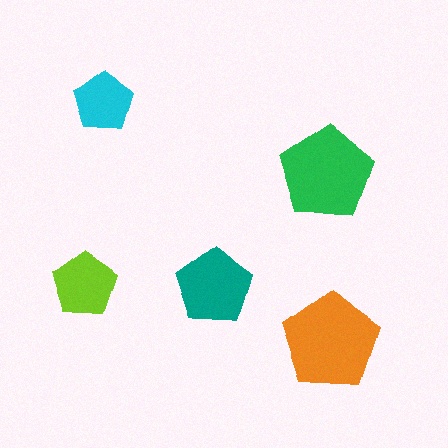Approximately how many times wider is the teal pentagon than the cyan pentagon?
About 1.5 times wider.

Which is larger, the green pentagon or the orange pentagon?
The orange one.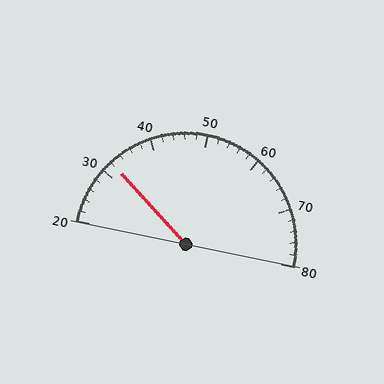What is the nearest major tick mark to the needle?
The nearest major tick mark is 30.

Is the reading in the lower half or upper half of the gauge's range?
The reading is in the lower half of the range (20 to 80).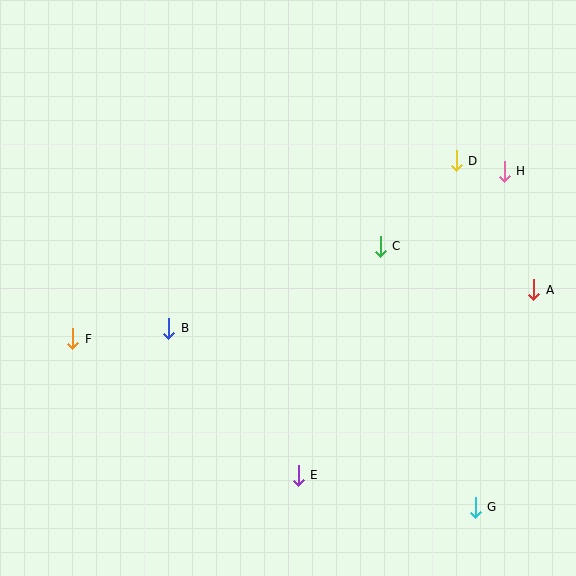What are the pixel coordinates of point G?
Point G is at (475, 507).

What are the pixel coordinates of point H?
Point H is at (504, 171).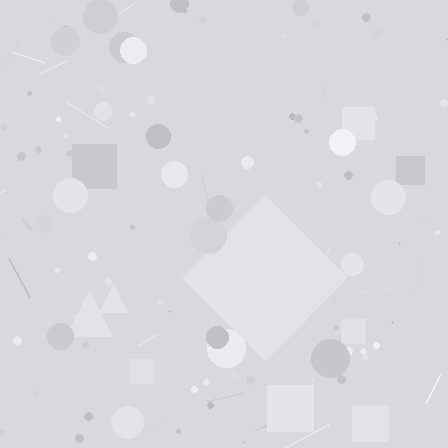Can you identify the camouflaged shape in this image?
The camouflaged shape is a diamond.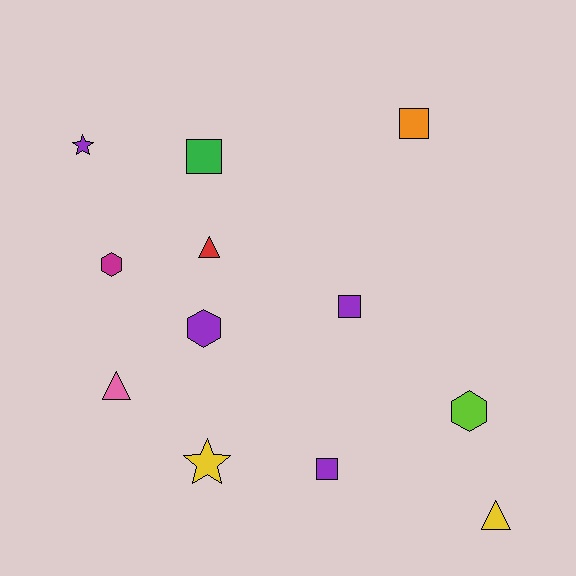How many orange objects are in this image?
There is 1 orange object.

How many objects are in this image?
There are 12 objects.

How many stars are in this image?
There are 2 stars.